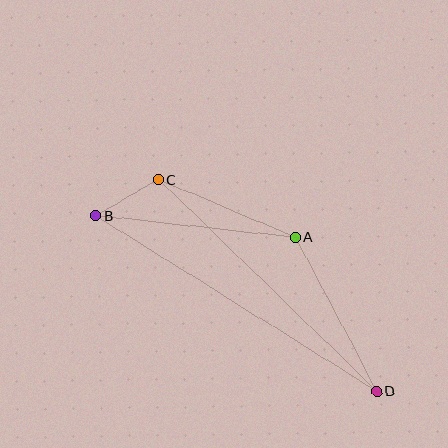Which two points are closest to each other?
Points B and C are closest to each other.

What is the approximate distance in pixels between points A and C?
The distance between A and C is approximately 149 pixels.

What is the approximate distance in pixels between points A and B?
The distance between A and B is approximately 201 pixels.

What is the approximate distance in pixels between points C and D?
The distance between C and D is approximately 304 pixels.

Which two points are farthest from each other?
Points B and D are farthest from each other.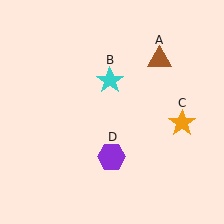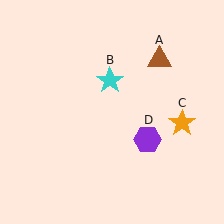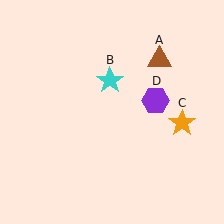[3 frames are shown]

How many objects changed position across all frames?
1 object changed position: purple hexagon (object D).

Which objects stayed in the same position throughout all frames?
Brown triangle (object A) and cyan star (object B) and orange star (object C) remained stationary.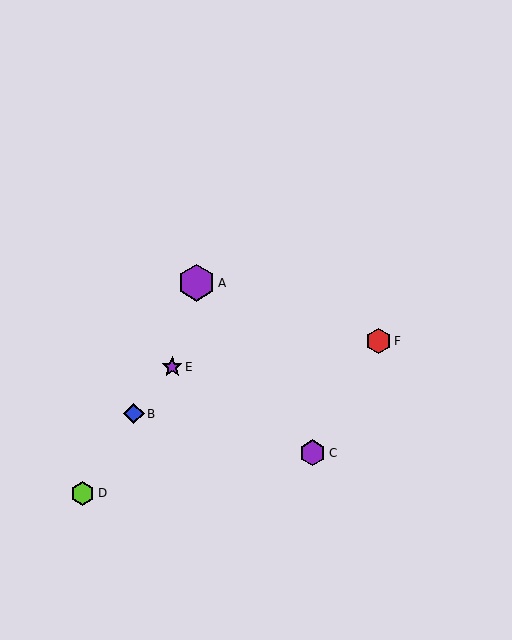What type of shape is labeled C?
Shape C is a purple hexagon.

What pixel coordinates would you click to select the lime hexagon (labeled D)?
Click at (83, 493) to select the lime hexagon D.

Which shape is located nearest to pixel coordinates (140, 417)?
The blue diamond (labeled B) at (134, 414) is nearest to that location.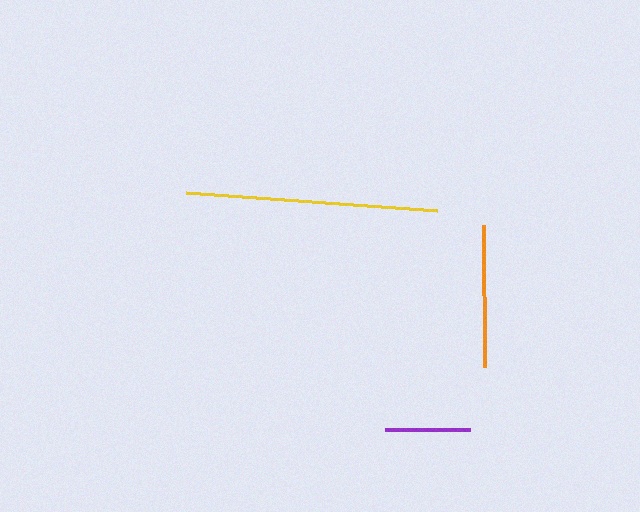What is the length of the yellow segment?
The yellow segment is approximately 252 pixels long.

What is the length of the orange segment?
The orange segment is approximately 141 pixels long.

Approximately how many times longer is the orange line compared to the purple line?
The orange line is approximately 1.7 times the length of the purple line.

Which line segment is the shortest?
The purple line is the shortest at approximately 84 pixels.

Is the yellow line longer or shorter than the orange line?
The yellow line is longer than the orange line.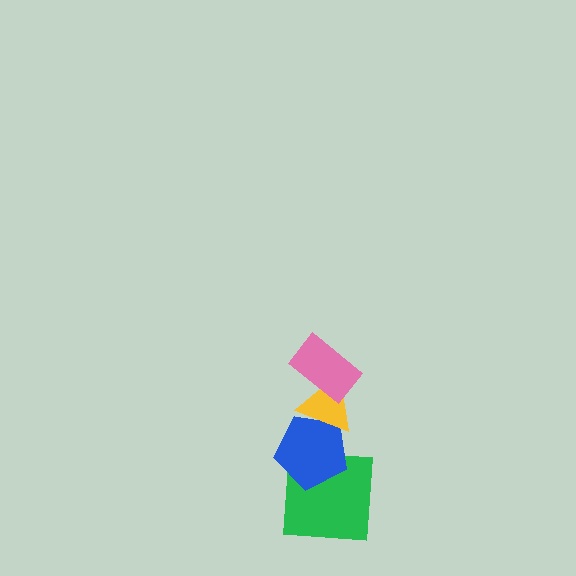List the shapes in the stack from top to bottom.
From top to bottom: the pink rectangle, the yellow triangle, the blue pentagon, the green square.